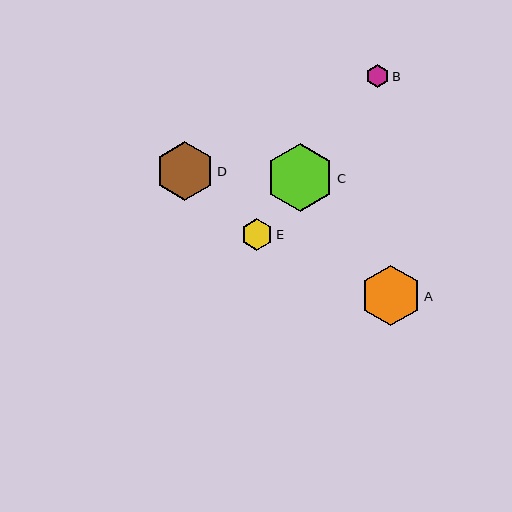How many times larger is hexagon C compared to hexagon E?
Hexagon C is approximately 2.1 times the size of hexagon E.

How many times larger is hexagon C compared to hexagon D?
Hexagon C is approximately 1.2 times the size of hexagon D.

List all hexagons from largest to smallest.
From largest to smallest: C, A, D, E, B.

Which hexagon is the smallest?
Hexagon B is the smallest with a size of approximately 23 pixels.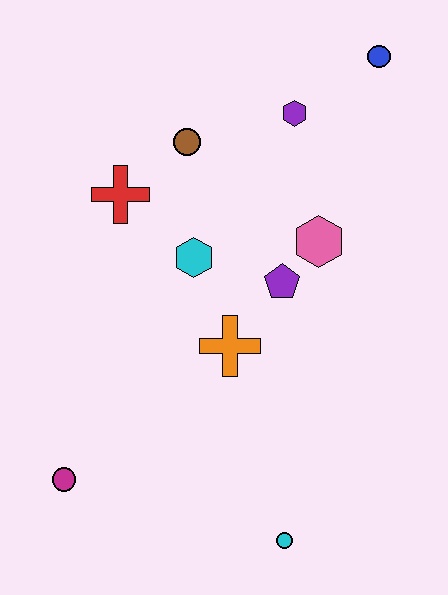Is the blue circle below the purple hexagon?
No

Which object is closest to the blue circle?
The purple hexagon is closest to the blue circle.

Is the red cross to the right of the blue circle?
No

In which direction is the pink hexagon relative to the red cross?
The pink hexagon is to the right of the red cross.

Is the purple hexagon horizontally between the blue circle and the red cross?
Yes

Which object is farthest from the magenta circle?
The blue circle is farthest from the magenta circle.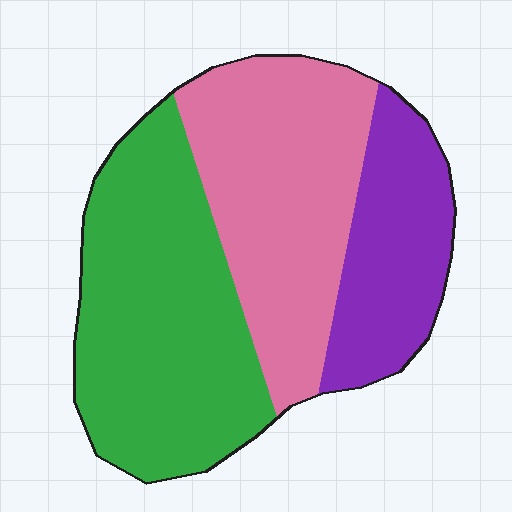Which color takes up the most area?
Green, at roughly 40%.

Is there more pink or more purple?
Pink.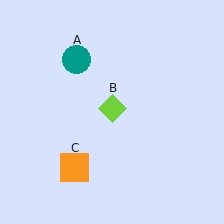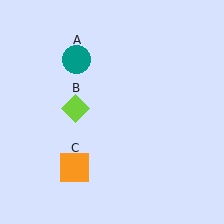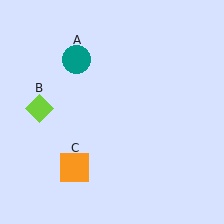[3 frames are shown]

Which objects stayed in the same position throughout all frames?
Teal circle (object A) and orange square (object C) remained stationary.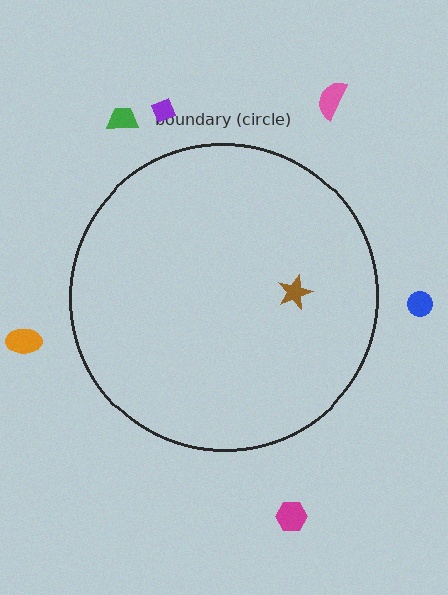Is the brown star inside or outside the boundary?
Inside.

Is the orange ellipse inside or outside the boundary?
Outside.